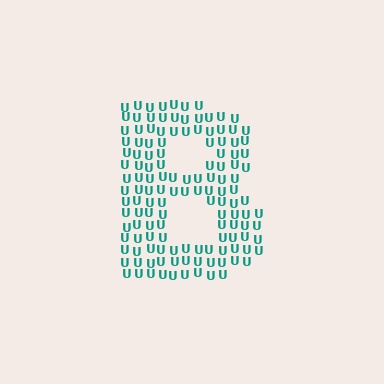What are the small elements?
The small elements are letter U's.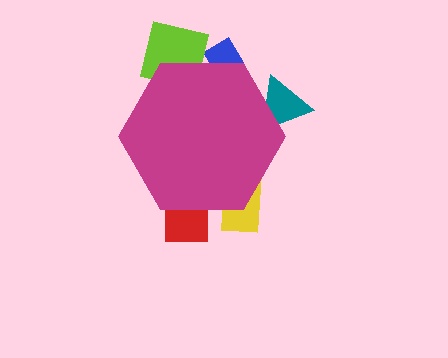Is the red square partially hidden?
Yes, the red square is partially hidden behind the magenta hexagon.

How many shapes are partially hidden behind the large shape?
5 shapes are partially hidden.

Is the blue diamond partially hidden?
Yes, the blue diamond is partially hidden behind the magenta hexagon.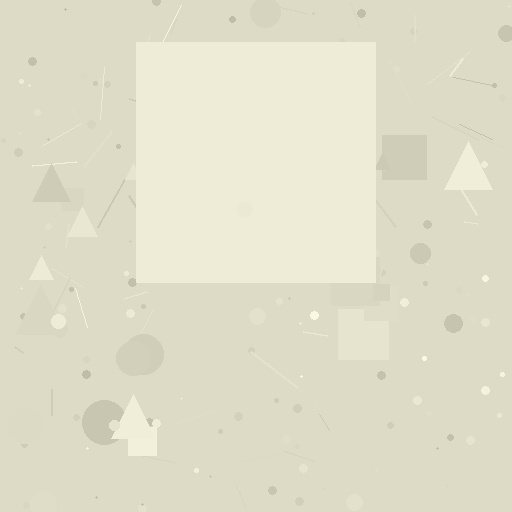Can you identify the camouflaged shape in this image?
The camouflaged shape is a square.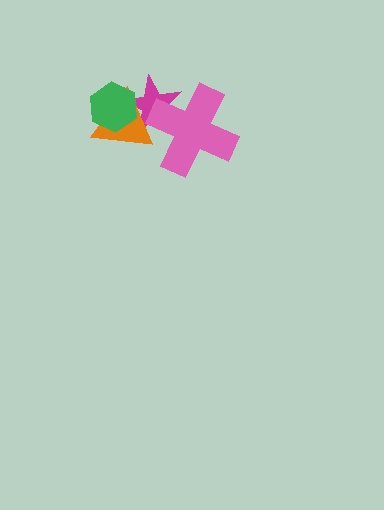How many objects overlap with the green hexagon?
2 objects overlap with the green hexagon.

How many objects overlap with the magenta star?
3 objects overlap with the magenta star.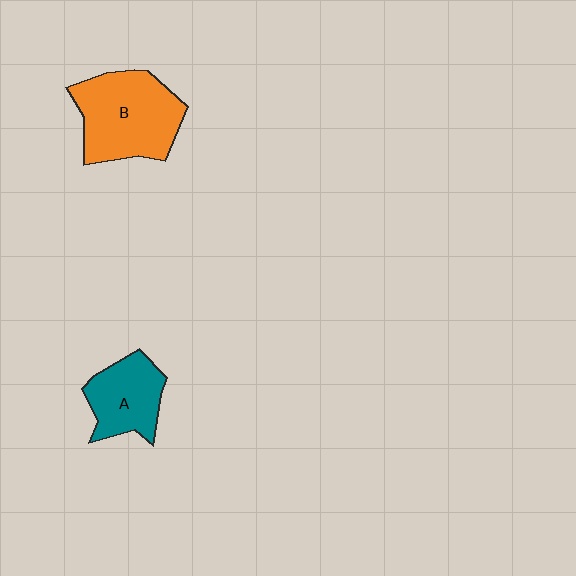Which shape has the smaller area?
Shape A (teal).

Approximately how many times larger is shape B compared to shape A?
Approximately 1.6 times.